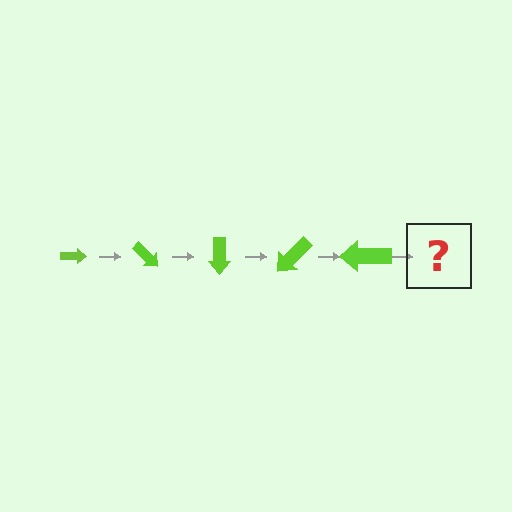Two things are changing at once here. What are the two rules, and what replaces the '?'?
The two rules are that the arrow grows larger each step and it rotates 45 degrees each step. The '?' should be an arrow, larger than the previous one and rotated 225 degrees from the start.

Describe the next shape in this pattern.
It should be an arrow, larger than the previous one and rotated 225 degrees from the start.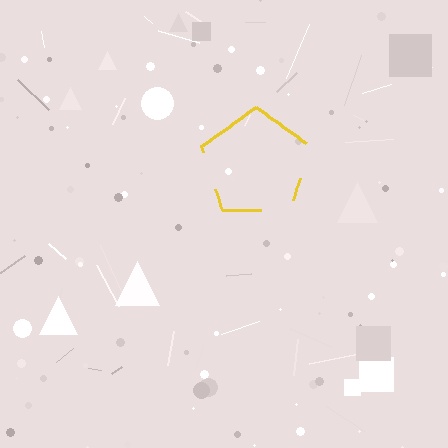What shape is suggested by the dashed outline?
The dashed outline suggests a pentagon.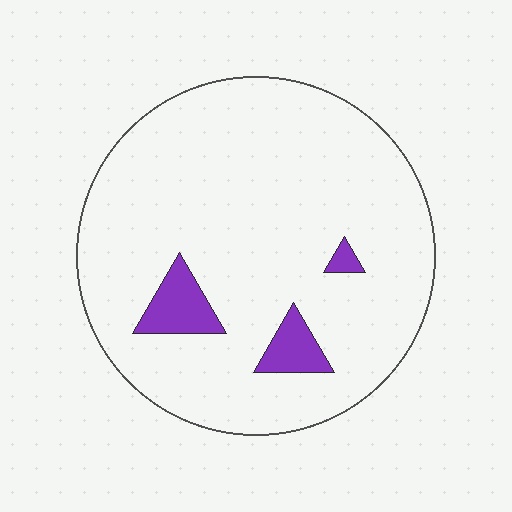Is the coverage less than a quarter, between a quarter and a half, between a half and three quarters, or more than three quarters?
Less than a quarter.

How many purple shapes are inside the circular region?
3.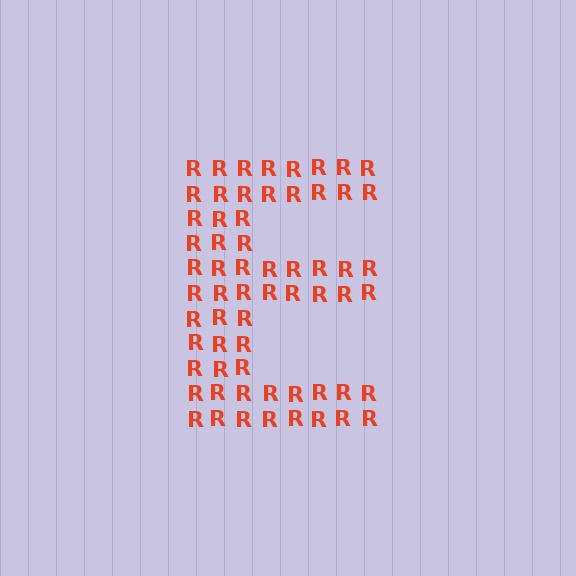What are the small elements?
The small elements are letter R's.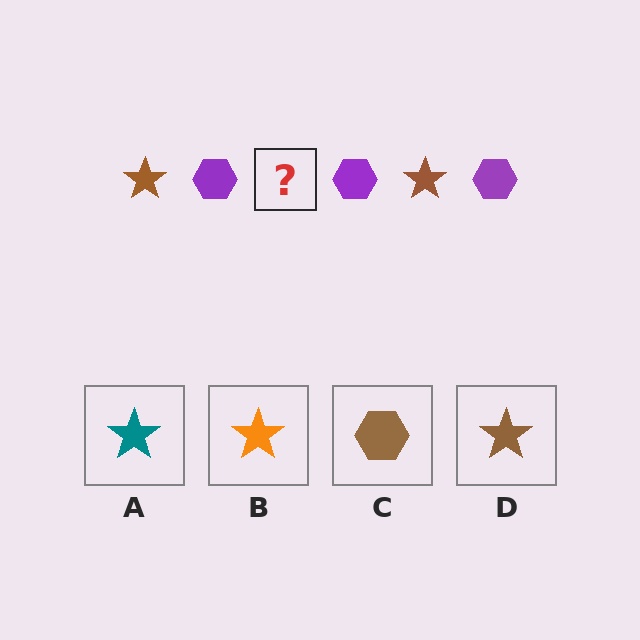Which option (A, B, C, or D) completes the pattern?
D.